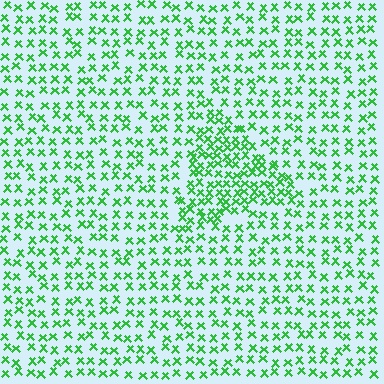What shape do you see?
I see a triangle.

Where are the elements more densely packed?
The elements are more densely packed inside the triangle boundary.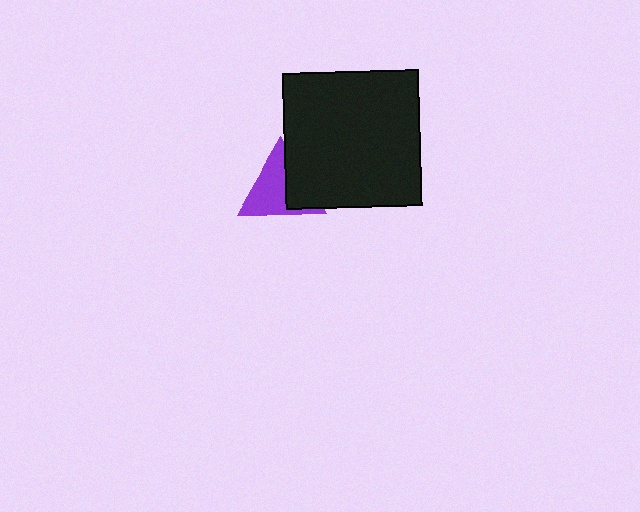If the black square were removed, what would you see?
You would see the complete purple triangle.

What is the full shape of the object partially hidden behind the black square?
The partially hidden object is a purple triangle.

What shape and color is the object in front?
The object in front is a black square.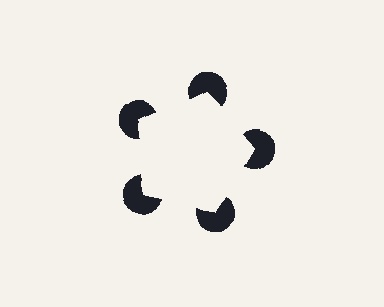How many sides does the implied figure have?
5 sides.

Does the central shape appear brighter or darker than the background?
It typically appears slightly brighter than the background, even though no actual brightness change is drawn.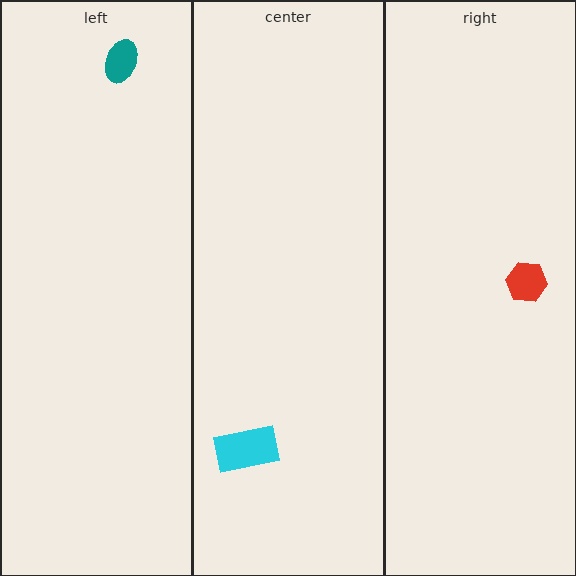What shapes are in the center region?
The cyan rectangle.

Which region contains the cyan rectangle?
The center region.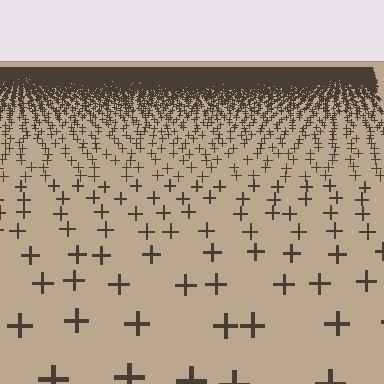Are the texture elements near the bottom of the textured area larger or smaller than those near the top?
Larger. Near the bottom, elements are closer to the viewer and appear at a bigger on-screen size.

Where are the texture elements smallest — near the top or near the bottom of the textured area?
Near the top.